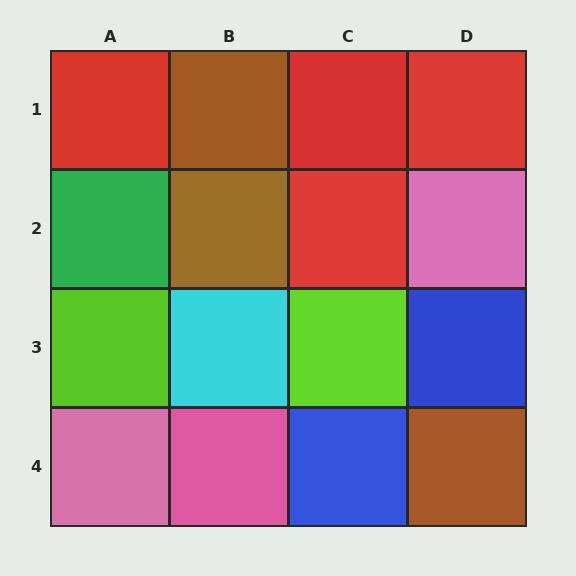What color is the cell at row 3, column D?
Blue.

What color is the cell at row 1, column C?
Red.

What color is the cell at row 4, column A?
Pink.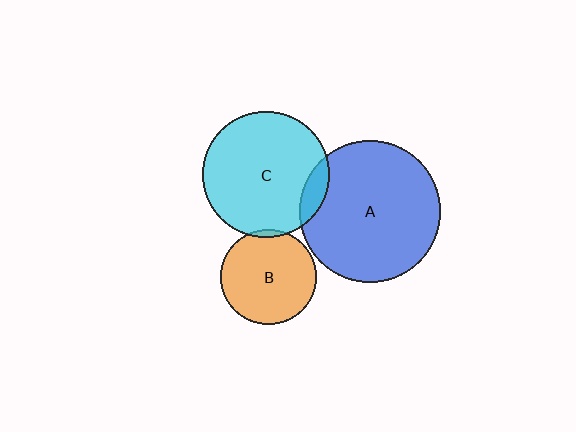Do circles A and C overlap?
Yes.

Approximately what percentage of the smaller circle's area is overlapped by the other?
Approximately 10%.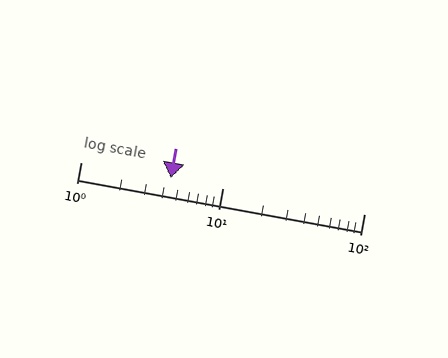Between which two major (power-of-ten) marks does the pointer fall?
The pointer is between 1 and 10.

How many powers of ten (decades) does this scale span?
The scale spans 2 decades, from 1 to 100.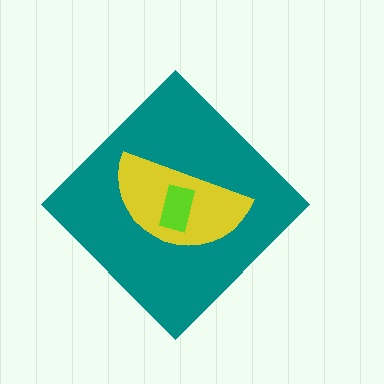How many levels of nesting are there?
3.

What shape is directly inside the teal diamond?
The yellow semicircle.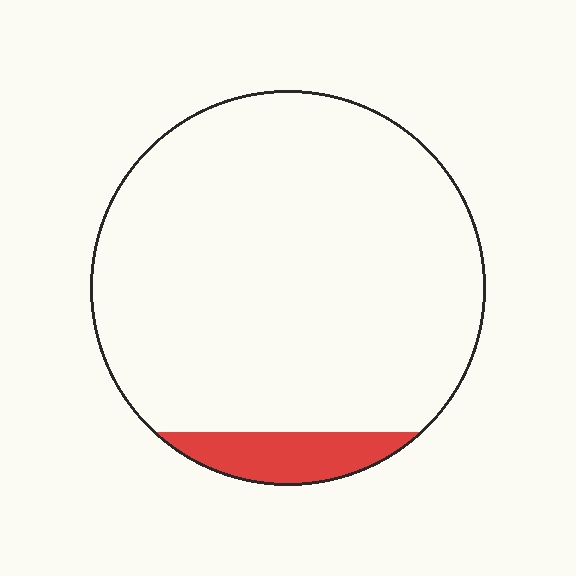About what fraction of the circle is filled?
About one tenth (1/10).